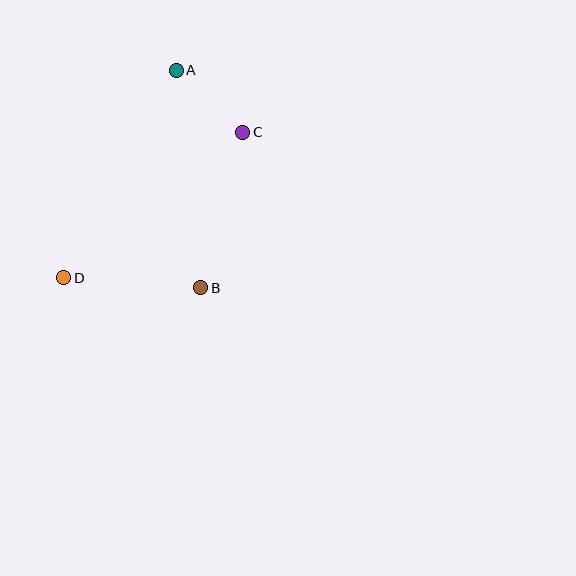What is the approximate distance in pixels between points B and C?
The distance between B and C is approximately 161 pixels.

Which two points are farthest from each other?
Points A and D are farthest from each other.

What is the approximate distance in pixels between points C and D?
The distance between C and D is approximately 231 pixels.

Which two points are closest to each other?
Points A and C are closest to each other.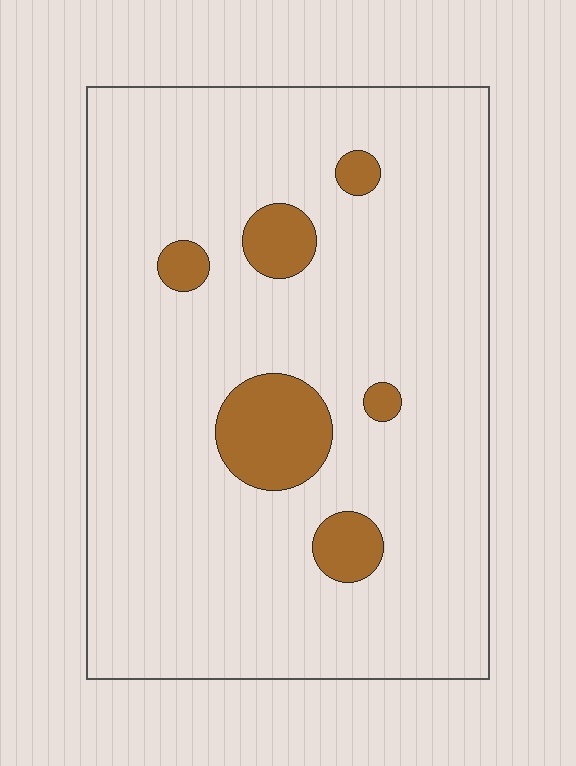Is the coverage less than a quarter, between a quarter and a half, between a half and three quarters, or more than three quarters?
Less than a quarter.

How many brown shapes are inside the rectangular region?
6.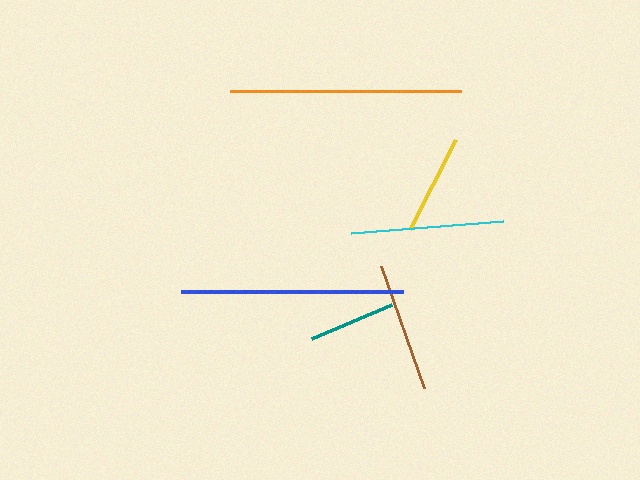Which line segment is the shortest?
The teal line is the shortest at approximately 88 pixels.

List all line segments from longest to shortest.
From longest to shortest: orange, blue, cyan, brown, yellow, teal.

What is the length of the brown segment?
The brown segment is approximately 130 pixels long.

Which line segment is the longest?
The orange line is the longest at approximately 231 pixels.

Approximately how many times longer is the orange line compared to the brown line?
The orange line is approximately 1.8 times the length of the brown line.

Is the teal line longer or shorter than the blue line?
The blue line is longer than the teal line.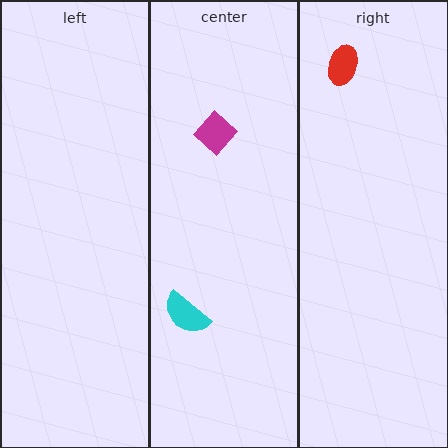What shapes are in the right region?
The red ellipse.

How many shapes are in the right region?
1.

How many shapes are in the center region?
2.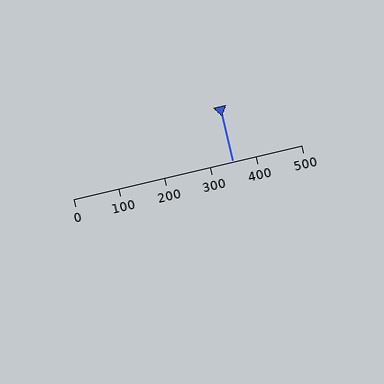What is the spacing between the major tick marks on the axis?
The major ticks are spaced 100 apart.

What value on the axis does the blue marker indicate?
The marker indicates approximately 350.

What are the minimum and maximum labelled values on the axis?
The axis runs from 0 to 500.